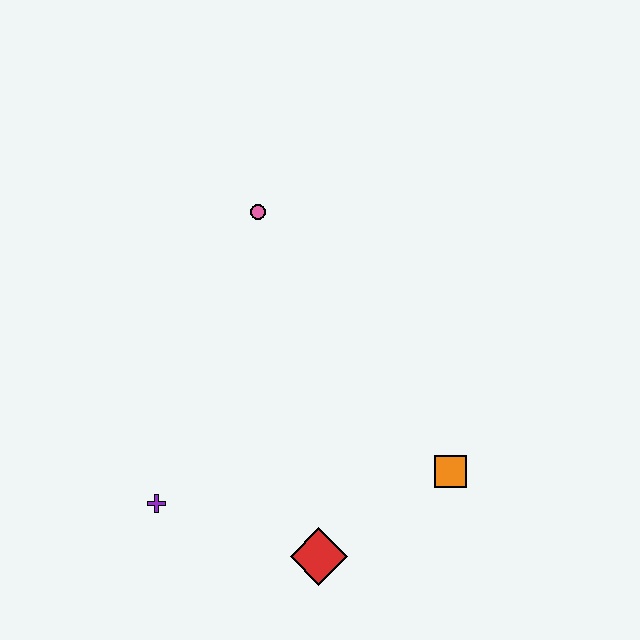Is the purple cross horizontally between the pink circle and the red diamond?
No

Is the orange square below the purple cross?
No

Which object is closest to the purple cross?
The red diamond is closest to the purple cross.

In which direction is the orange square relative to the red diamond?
The orange square is to the right of the red diamond.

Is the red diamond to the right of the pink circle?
Yes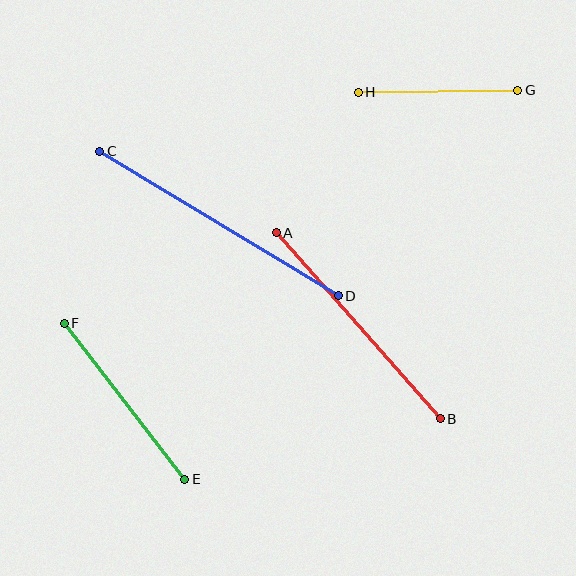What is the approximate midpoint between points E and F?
The midpoint is at approximately (124, 401) pixels.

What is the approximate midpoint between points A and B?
The midpoint is at approximately (358, 326) pixels.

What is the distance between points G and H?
The distance is approximately 160 pixels.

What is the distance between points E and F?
The distance is approximately 197 pixels.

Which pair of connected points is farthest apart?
Points C and D are farthest apart.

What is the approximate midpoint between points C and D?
The midpoint is at approximately (219, 223) pixels.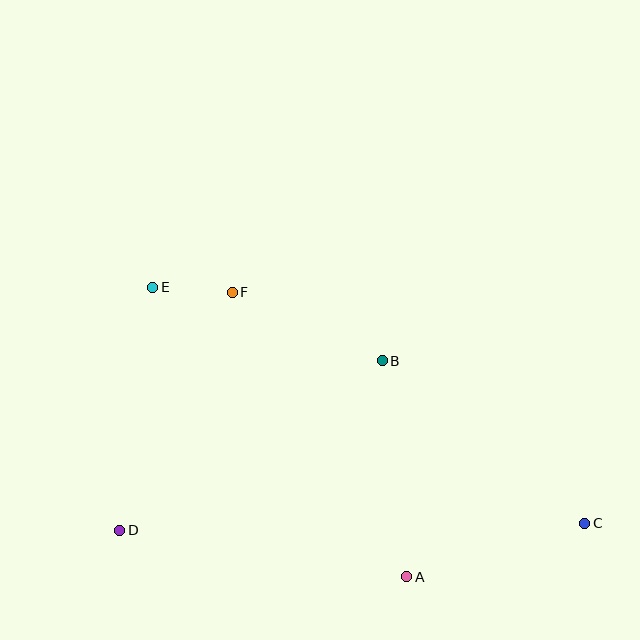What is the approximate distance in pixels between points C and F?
The distance between C and F is approximately 421 pixels.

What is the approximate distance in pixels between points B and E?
The distance between B and E is approximately 241 pixels.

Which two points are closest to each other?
Points E and F are closest to each other.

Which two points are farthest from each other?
Points C and E are farthest from each other.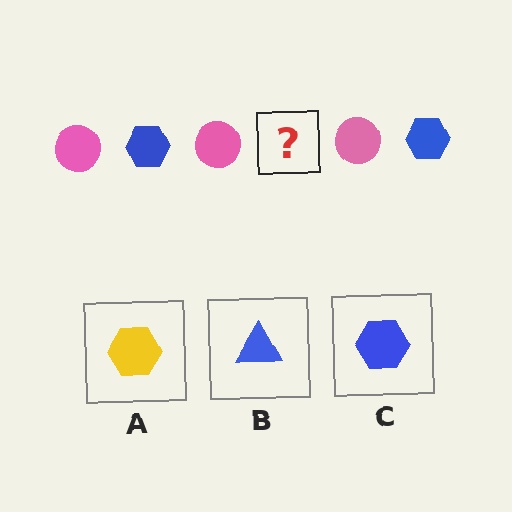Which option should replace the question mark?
Option C.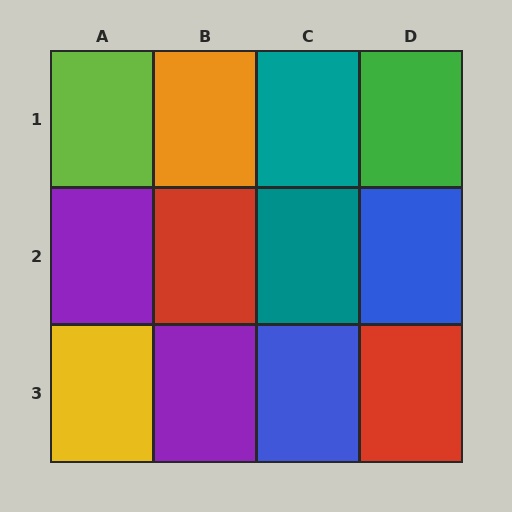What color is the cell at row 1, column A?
Lime.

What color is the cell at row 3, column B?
Purple.